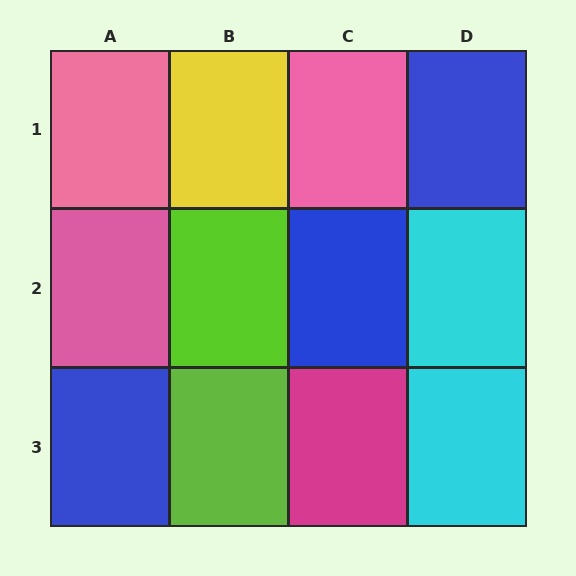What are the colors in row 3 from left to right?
Blue, lime, magenta, cyan.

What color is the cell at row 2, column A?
Pink.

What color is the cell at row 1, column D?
Blue.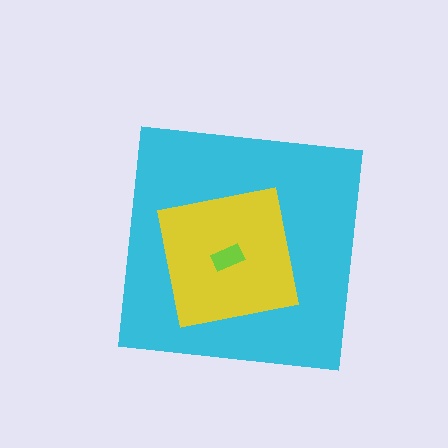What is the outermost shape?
The cyan square.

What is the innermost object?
The lime rectangle.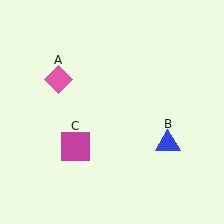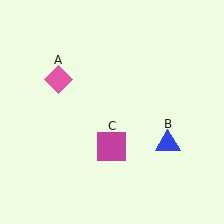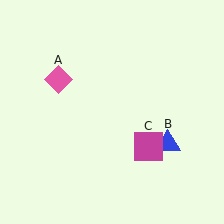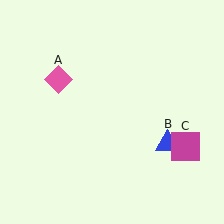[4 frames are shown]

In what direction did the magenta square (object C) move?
The magenta square (object C) moved right.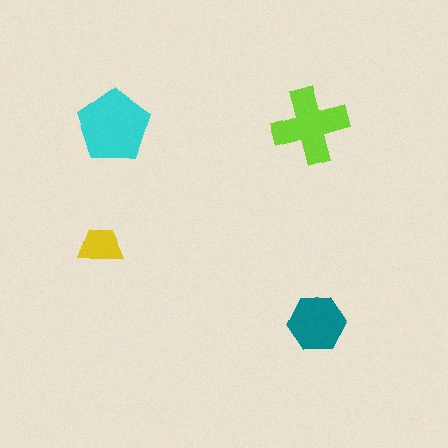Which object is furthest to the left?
The yellow trapezoid is leftmost.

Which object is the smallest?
The yellow trapezoid.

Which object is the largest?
The cyan pentagon.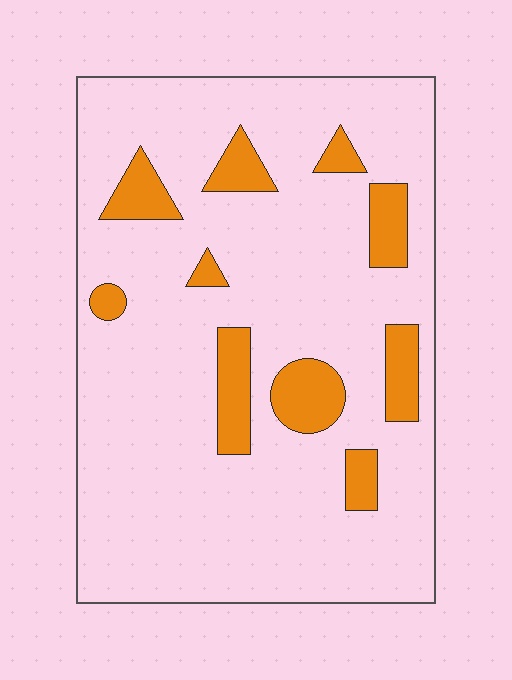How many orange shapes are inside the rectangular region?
10.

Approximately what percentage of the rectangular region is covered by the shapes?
Approximately 15%.